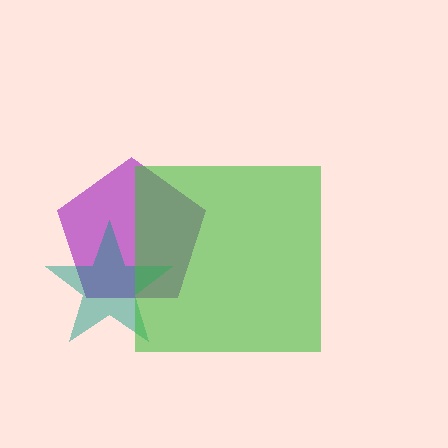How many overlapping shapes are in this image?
There are 3 overlapping shapes in the image.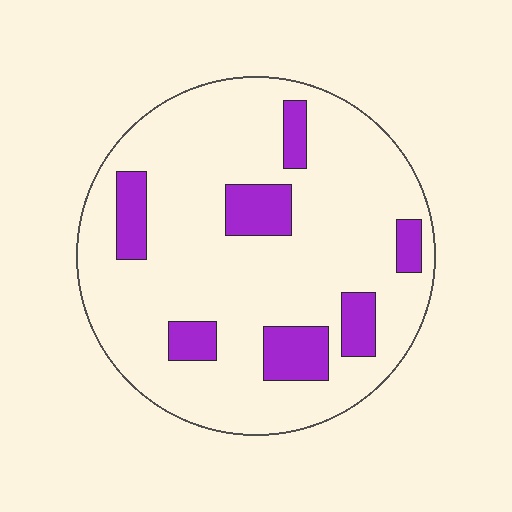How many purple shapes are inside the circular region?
7.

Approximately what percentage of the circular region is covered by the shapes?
Approximately 15%.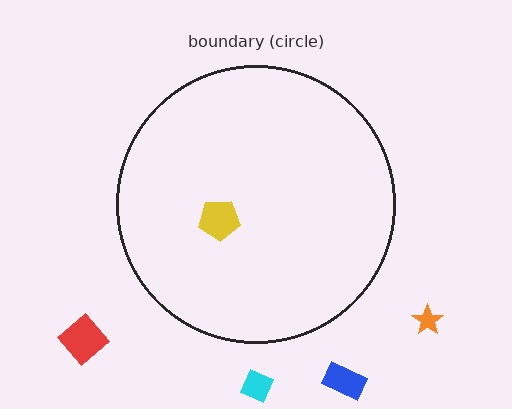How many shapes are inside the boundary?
1 inside, 4 outside.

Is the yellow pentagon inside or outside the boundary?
Inside.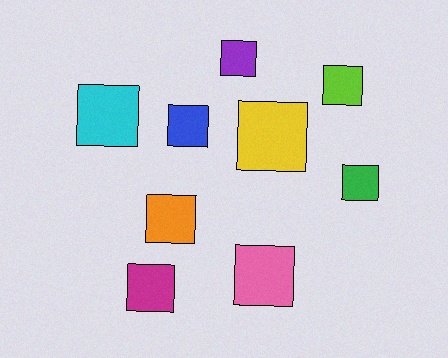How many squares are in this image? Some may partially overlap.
There are 9 squares.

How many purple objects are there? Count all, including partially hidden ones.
There is 1 purple object.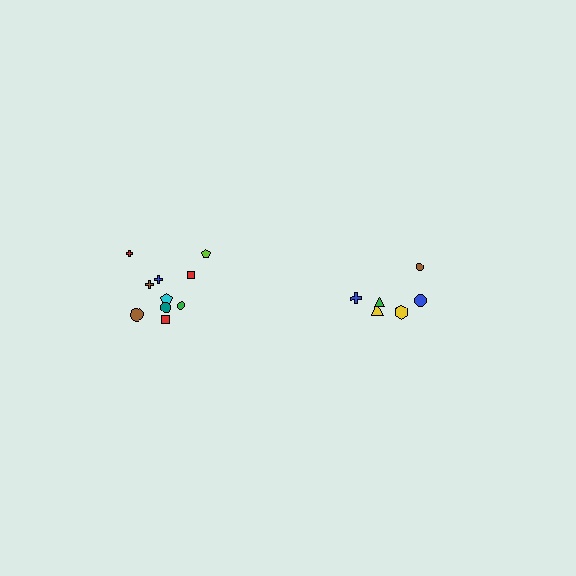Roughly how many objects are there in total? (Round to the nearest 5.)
Roughly 15 objects in total.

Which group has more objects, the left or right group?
The left group.